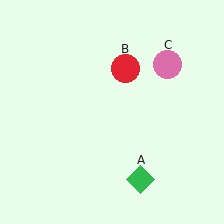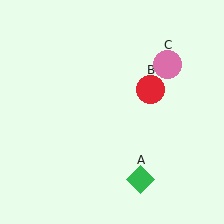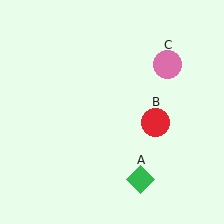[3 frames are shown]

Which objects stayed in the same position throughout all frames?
Green diamond (object A) and pink circle (object C) remained stationary.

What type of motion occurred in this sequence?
The red circle (object B) rotated clockwise around the center of the scene.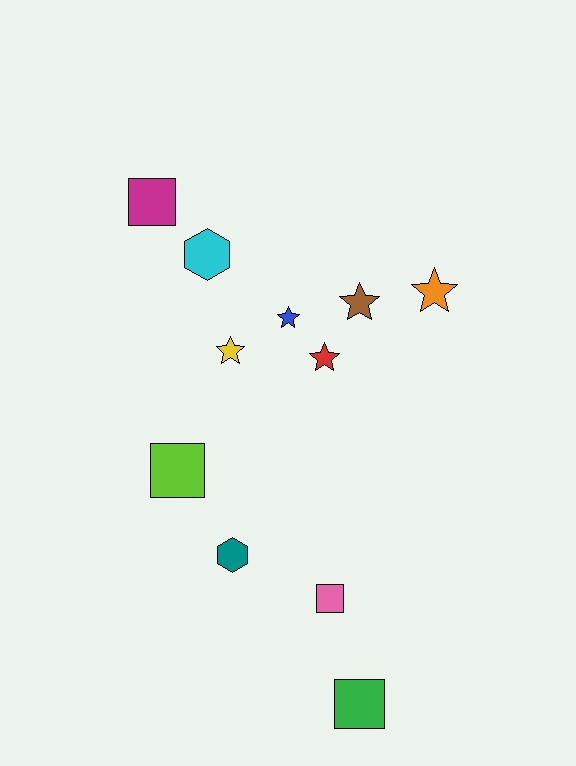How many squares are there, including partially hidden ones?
There are 4 squares.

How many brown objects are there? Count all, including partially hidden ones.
There is 1 brown object.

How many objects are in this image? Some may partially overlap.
There are 11 objects.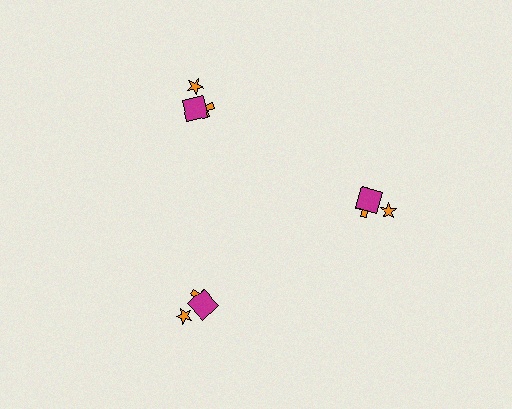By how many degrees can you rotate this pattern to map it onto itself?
The pattern maps onto itself every 120 degrees of rotation.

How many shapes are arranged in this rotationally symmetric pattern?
There are 9 shapes, arranged in 3 groups of 3.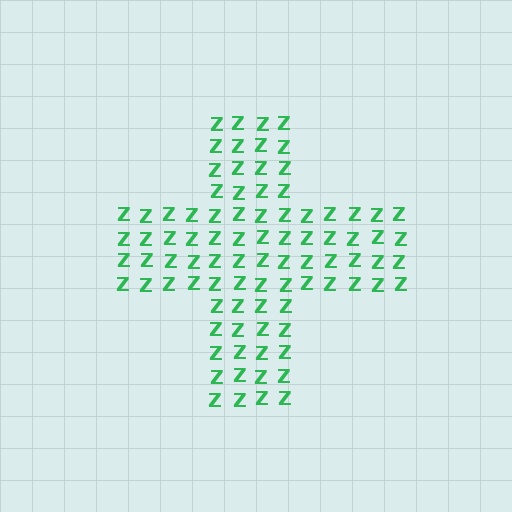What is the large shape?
The large shape is a cross.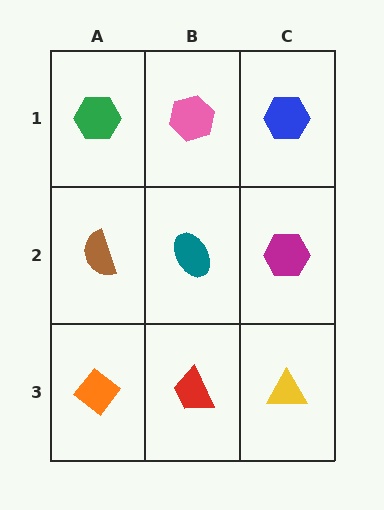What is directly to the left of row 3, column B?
An orange diamond.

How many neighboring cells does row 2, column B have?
4.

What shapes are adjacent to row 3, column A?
A brown semicircle (row 2, column A), a red trapezoid (row 3, column B).